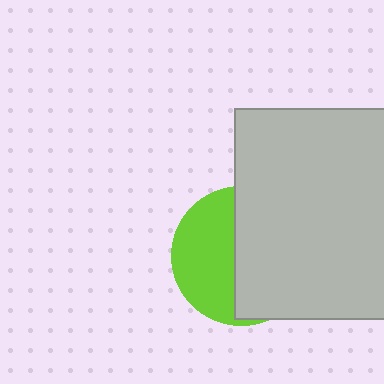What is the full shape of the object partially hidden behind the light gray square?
The partially hidden object is a lime circle.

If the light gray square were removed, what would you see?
You would see the complete lime circle.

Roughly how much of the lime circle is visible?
A small part of it is visible (roughly 44%).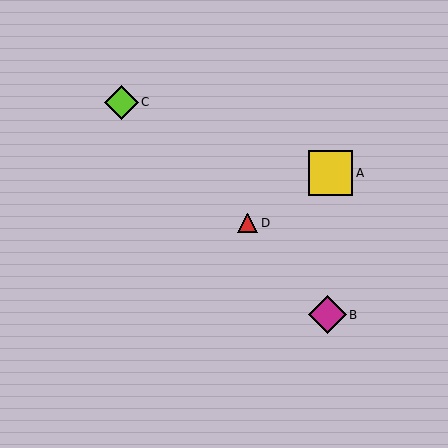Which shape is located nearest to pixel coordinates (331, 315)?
The magenta diamond (labeled B) at (327, 315) is nearest to that location.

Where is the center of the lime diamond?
The center of the lime diamond is at (121, 102).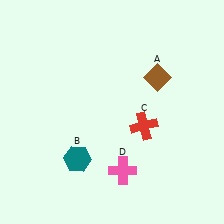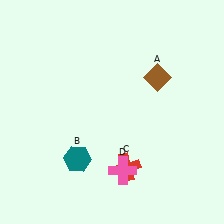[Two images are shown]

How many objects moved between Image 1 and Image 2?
1 object moved between the two images.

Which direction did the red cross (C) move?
The red cross (C) moved down.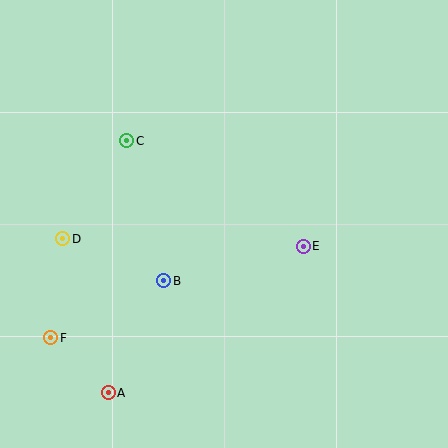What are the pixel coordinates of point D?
Point D is at (63, 239).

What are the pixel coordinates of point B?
Point B is at (164, 281).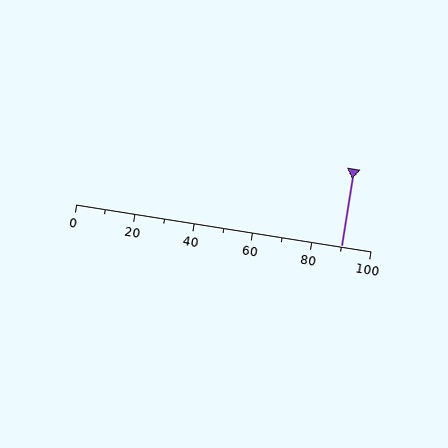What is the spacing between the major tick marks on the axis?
The major ticks are spaced 20 apart.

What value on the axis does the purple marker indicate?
The marker indicates approximately 90.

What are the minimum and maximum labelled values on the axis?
The axis runs from 0 to 100.